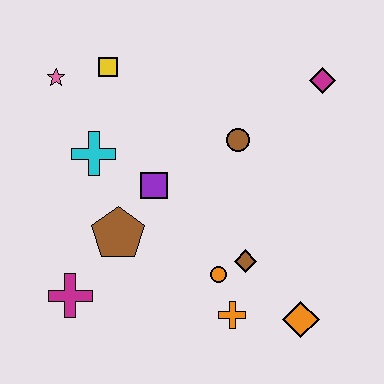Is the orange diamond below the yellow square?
Yes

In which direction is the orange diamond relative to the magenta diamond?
The orange diamond is below the magenta diamond.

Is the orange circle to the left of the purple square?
No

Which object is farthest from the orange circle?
The pink star is farthest from the orange circle.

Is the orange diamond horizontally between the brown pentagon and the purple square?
No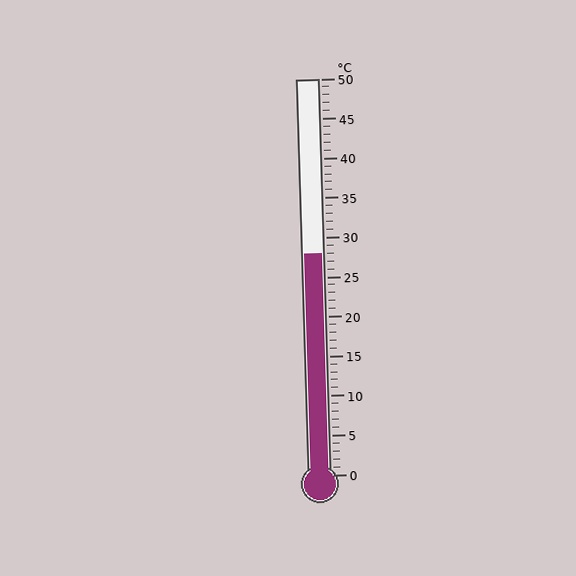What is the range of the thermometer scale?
The thermometer scale ranges from 0°C to 50°C.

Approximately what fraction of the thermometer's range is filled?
The thermometer is filled to approximately 55% of its range.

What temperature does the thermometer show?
The thermometer shows approximately 28°C.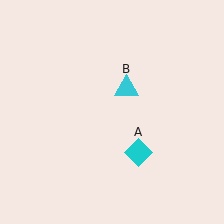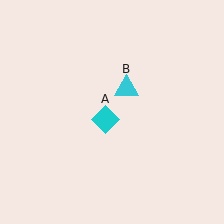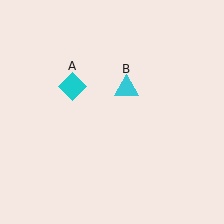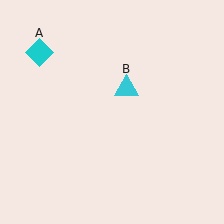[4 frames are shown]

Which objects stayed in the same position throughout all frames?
Cyan triangle (object B) remained stationary.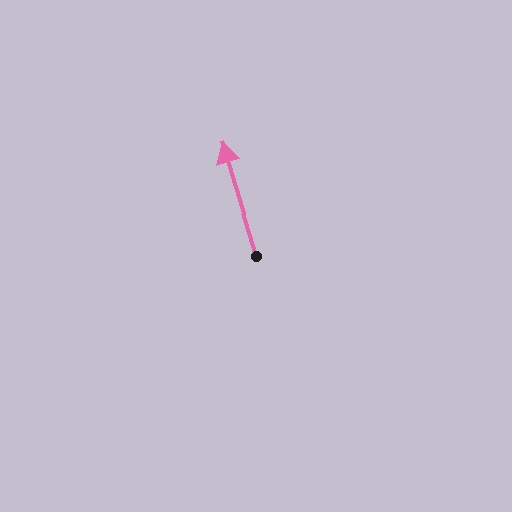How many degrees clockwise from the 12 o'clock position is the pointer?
Approximately 343 degrees.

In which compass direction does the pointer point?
North.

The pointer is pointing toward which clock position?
Roughly 11 o'clock.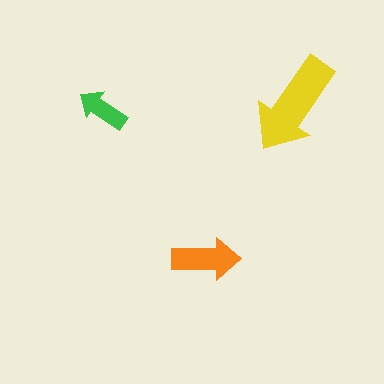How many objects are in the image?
There are 3 objects in the image.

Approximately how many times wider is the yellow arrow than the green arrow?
About 2 times wider.